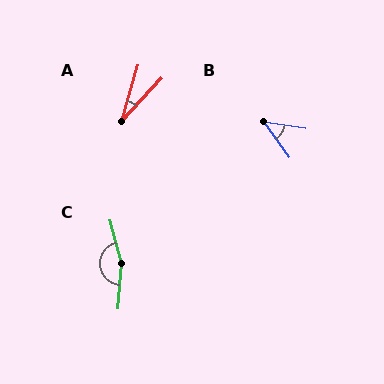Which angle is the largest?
C, at approximately 161 degrees.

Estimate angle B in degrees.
Approximately 46 degrees.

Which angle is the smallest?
A, at approximately 27 degrees.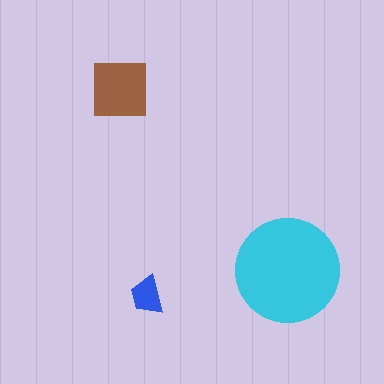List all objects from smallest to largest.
The blue trapezoid, the brown square, the cyan circle.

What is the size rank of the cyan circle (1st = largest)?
1st.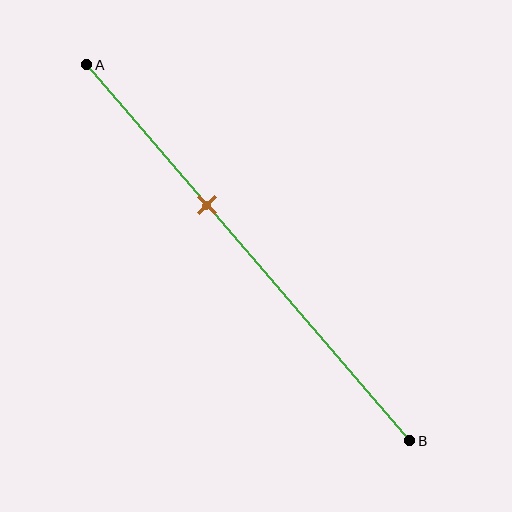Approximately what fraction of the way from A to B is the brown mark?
The brown mark is approximately 35% of the way from A to B.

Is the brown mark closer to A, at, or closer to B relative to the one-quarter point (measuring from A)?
The brown mark is closer to point B than the one-quarter point of segment AB.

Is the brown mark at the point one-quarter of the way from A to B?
No, the mark is at about 35% from A, not at the 25% one-quarter point.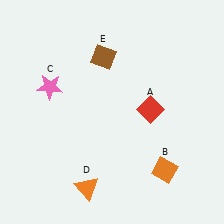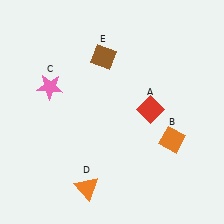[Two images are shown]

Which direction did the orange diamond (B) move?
The orange diamond (B) moved up.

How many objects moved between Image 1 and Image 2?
1 object moved between the two images.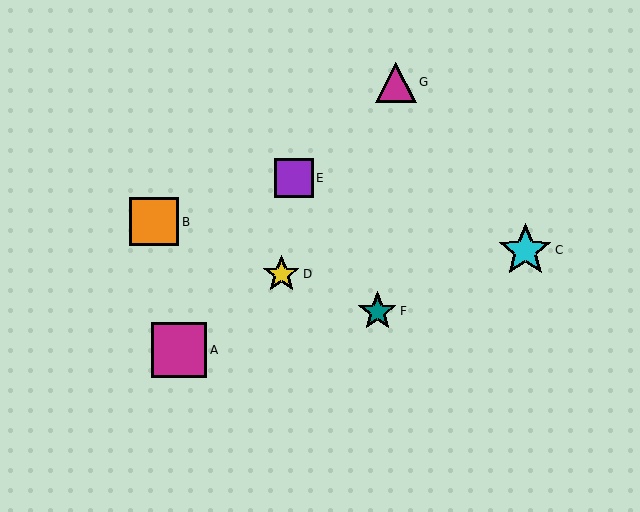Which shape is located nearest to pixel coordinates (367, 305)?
The teal star (labeled F) at (377, 311) is nearest to that location.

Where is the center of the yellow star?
The center of the yellow star is at (281, 274).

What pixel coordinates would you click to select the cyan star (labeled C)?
Click at (525, 250) to select the cyan star C.